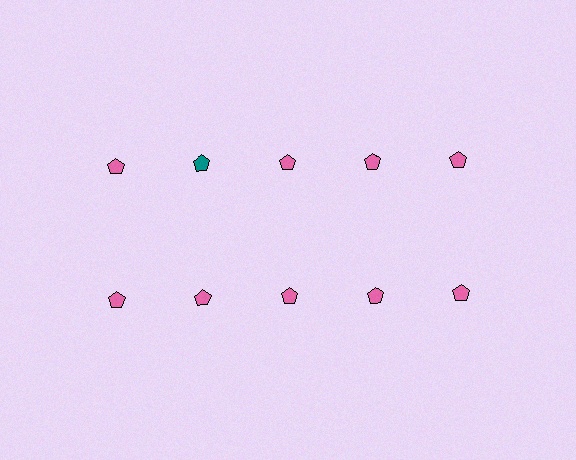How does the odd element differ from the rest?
It has a different color: teal instead of pink.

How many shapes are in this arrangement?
There are 10 shapes arranged in a grid pattern.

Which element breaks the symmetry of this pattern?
The teal pentagon in the top row, second from left column breaks the symmetry. All other shapes are pink pentagons.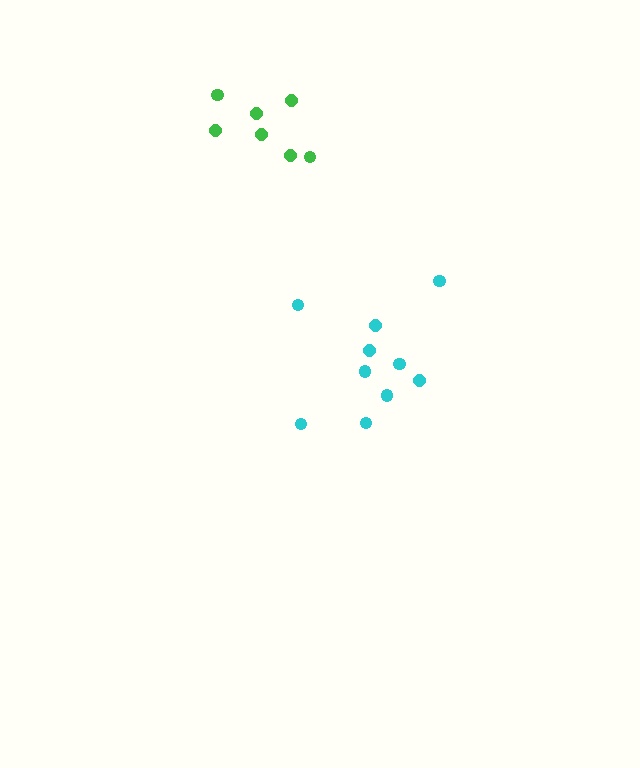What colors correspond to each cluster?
The clusters are colored: green, cyan.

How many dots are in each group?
Group 1: 7 dots, Group 2: 10 dots (17 total).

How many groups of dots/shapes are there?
There are 2 groups.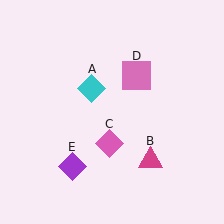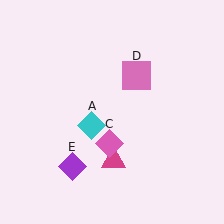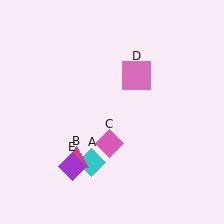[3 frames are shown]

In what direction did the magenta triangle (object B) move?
The magenta triangle (object B) moved left.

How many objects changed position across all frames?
2 objects changed position: cyan diamond (object A), magenta triangle (object B).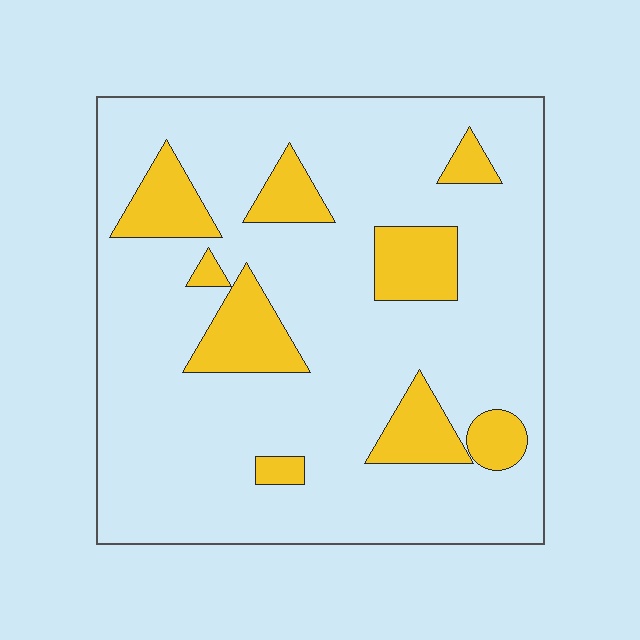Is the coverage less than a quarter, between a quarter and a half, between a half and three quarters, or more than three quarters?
Less than a quarter.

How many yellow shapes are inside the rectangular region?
9.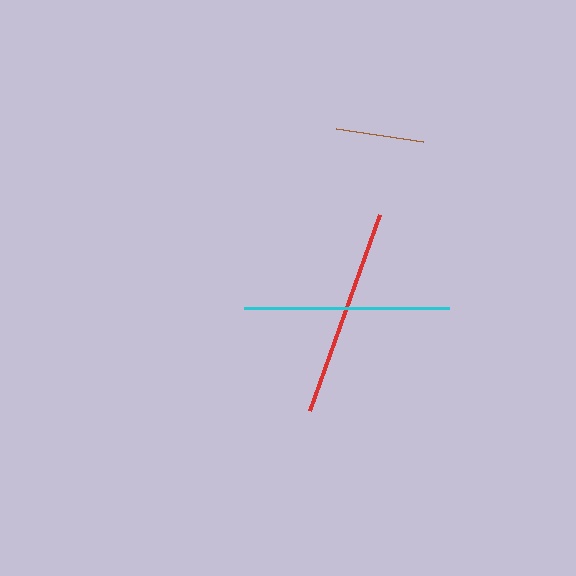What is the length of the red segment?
The red segment is approximately 209 pixels long.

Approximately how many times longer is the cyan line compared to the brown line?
The cyan line is approximately 2.3 times the length of the brown line.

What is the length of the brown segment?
The brown segment is approximately 87 pixels long.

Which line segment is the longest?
The red line is the longest at approximately 209 pixels.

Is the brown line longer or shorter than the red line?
The red line is longer than the brown line.